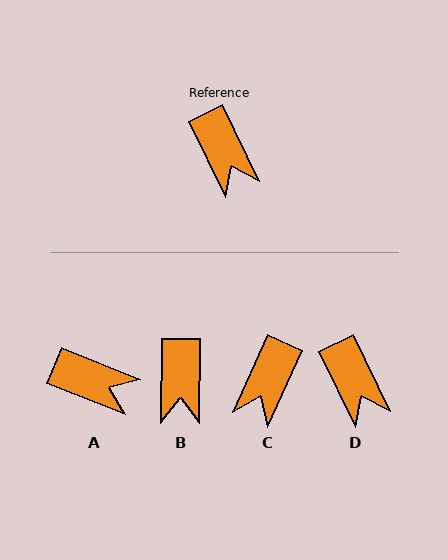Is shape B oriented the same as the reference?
No, it is off by about 26 degrees.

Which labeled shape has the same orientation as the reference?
D.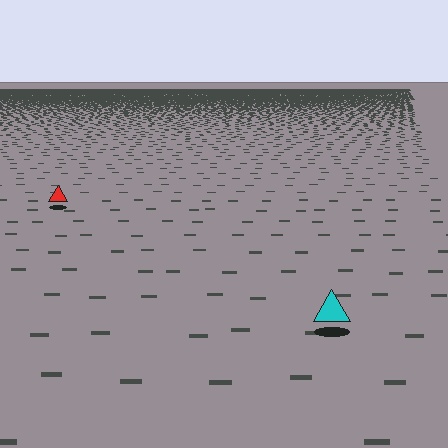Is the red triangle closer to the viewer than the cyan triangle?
No. The cyan triangle is closer — you can tell from the texture gradient: the ground texture is coarser near it.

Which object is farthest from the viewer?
The red triangle is farthest from the viewer. It appears smaller and the ground texture around it is denser.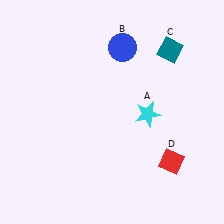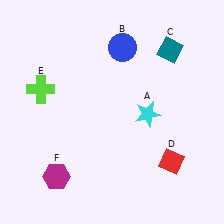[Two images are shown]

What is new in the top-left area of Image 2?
A lime cross (E) was added in the top-left area of Image 2.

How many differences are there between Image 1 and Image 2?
There are 2 differences between the two images.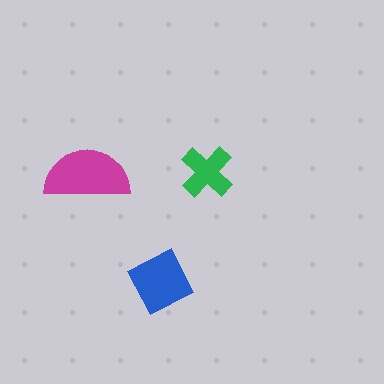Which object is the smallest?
The green cross.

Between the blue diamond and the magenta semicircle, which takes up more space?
The magenta semicircle.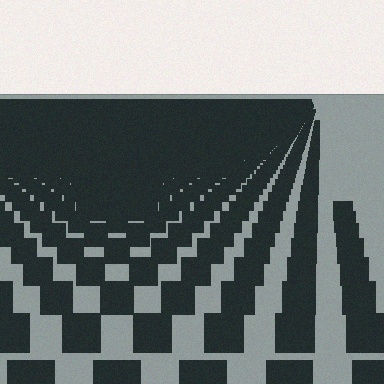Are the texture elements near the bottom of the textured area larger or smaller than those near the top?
Larger. Near the bottom, elements are closer to the viewer and appear at a bigger on-screen size.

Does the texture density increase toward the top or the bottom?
Density increases toward the top.